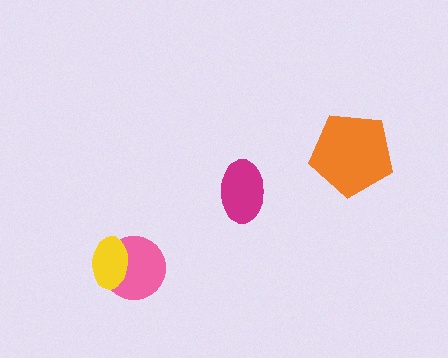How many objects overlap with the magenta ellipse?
0 objects overlap with the magenta ellipse.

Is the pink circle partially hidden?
Yes, it is partially covered by another shape.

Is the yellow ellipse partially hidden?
No, no other shape covers it.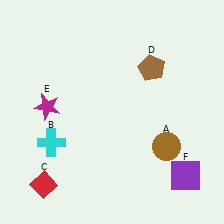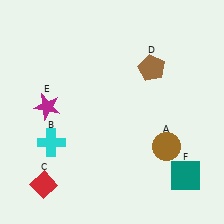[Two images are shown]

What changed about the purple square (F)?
In Image 1, F is purple. In Image 2, it changed to teal.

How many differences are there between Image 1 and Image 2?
There is 1 difference between the two images.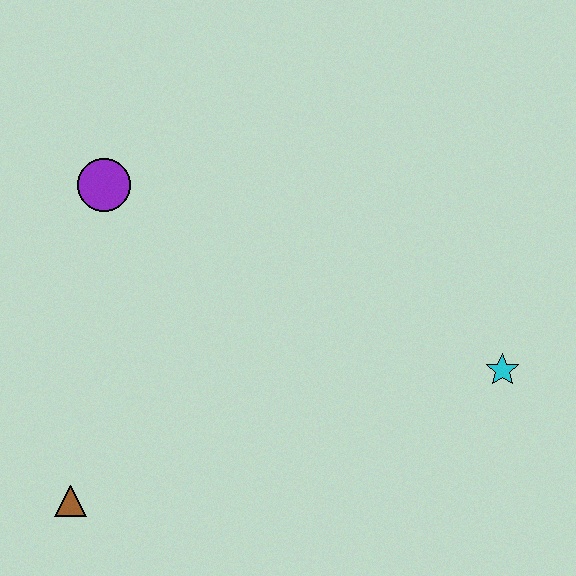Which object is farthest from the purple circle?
The cyan star is farthest from the purple circle.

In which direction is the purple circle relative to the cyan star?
The purple circle is to the left of the cyan star.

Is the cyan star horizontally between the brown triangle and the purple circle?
No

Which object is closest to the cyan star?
The purple circle is closest to the cyan star.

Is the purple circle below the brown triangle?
No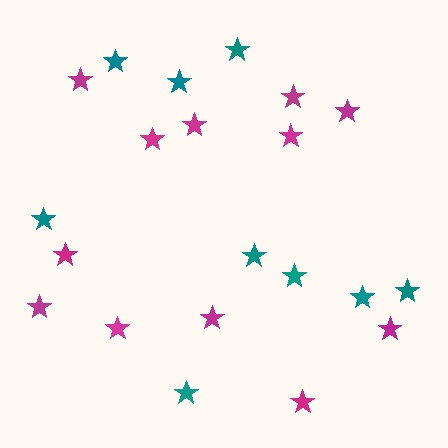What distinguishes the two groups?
There are 2 groups: one group of magenta stars (12) and one group of teal stars (9).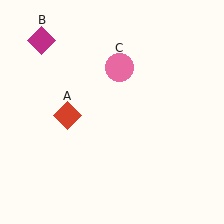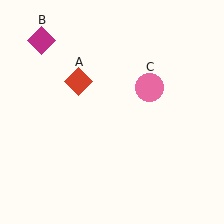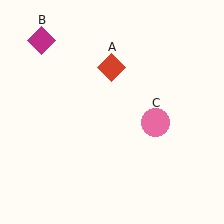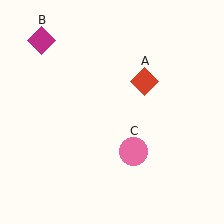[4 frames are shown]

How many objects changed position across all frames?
2 objects changed position: red diamond (object A), pink circle (object C).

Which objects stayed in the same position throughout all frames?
Magenta diamond (object B) remained stationary.